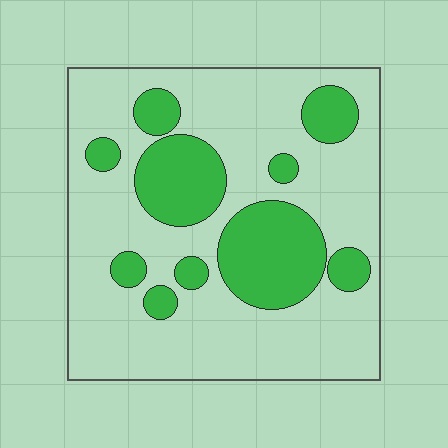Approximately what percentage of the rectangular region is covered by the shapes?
Approximately 25%.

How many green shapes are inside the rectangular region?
10.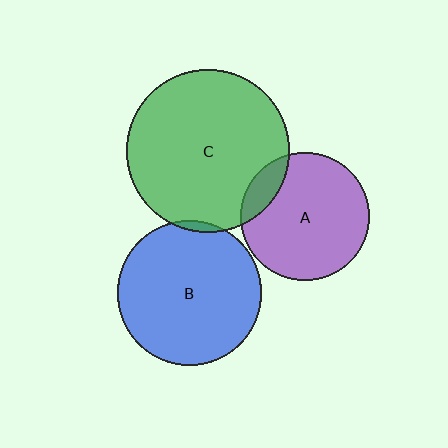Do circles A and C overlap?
Yes.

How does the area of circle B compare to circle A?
Approximately 1.3 times.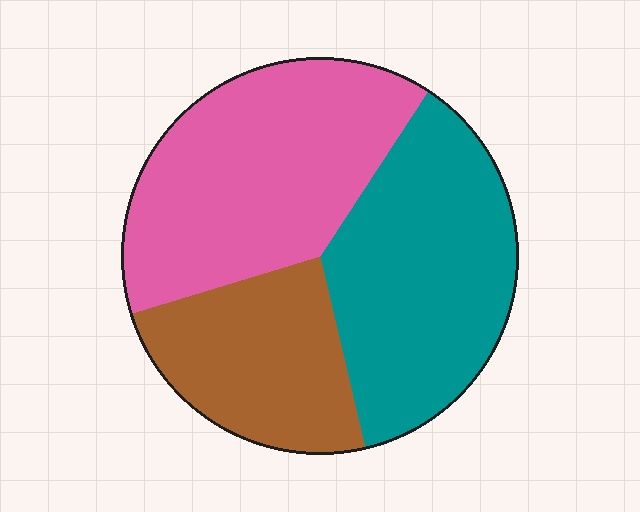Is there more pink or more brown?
Pink.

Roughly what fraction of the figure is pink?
Pink covers roughly 40% of the figure.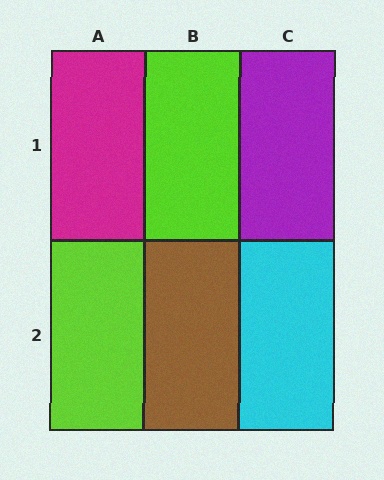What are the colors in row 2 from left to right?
Lime, brown, cyan.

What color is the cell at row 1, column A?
Magenta.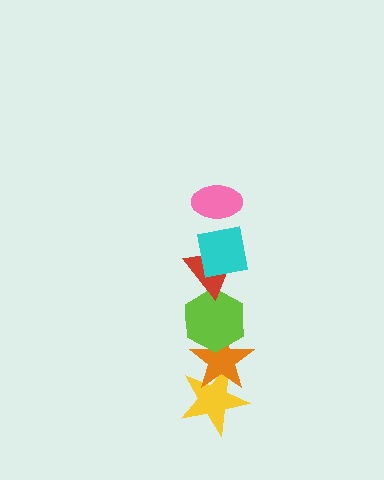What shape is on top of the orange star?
The lime hexagon is on top of the orange star.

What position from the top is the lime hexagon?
The lime hexagon is 4th from the top.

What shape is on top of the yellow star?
The orange star is on top of the yellow star.